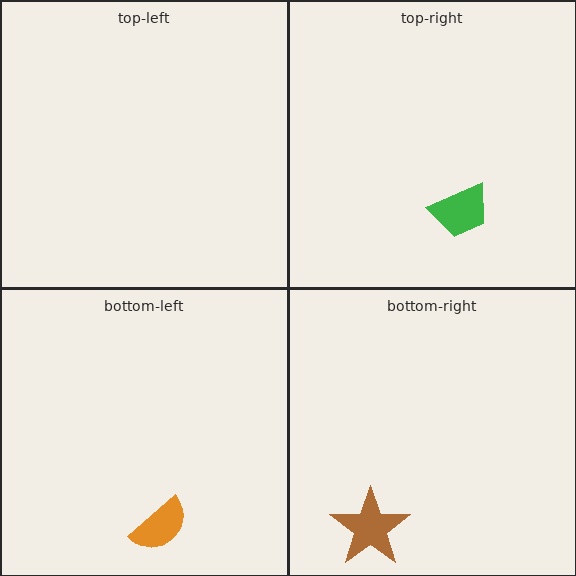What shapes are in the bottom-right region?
The brown star.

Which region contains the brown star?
The bottom-right region.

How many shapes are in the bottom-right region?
1.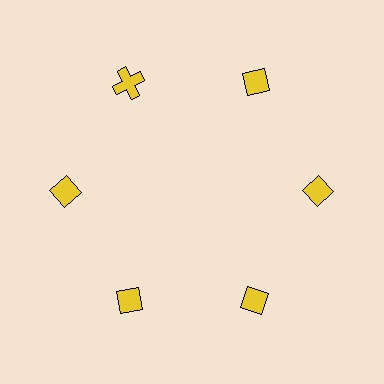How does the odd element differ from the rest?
It has a different shape: cross instead of diamond.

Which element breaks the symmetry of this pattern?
The yellow cross at roughly the 11 o'clock position breaks the symmetry. All other shapes are yellow diamonds.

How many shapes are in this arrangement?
There are 6 shapes arranged in a ring pattern.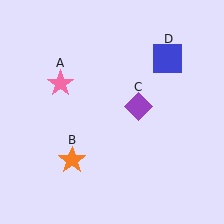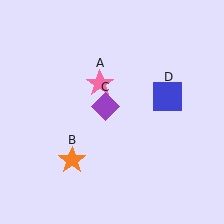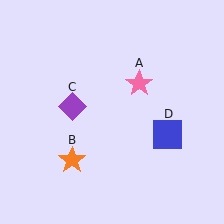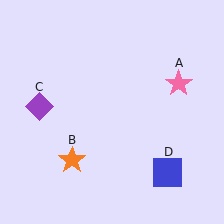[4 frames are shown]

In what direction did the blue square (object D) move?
The blue square (object D) moved down.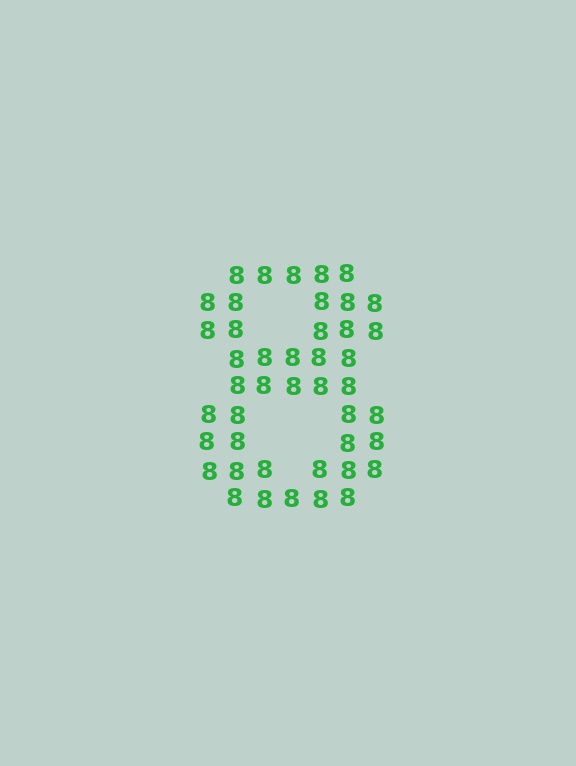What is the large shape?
The large shape is the digit 8.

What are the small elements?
The small elements are digit 8's.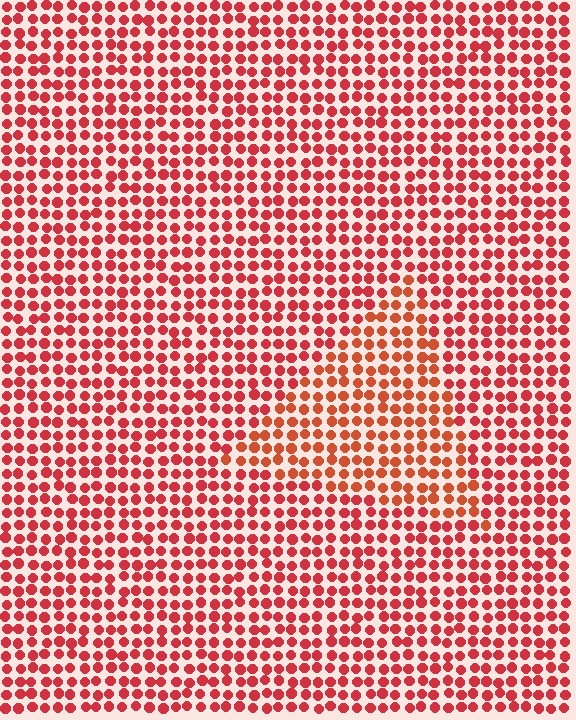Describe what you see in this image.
The image is filled with small red elements in a uniform arrangement. A triangle-shaped region is visible where the elements are tinted to a slightly different hue, forming a subtle color boundary.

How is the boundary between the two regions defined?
The boundary is defined purely by a slight shift in hue (about 17 degrees). Spacing, size, and orientation are identical on both sides.